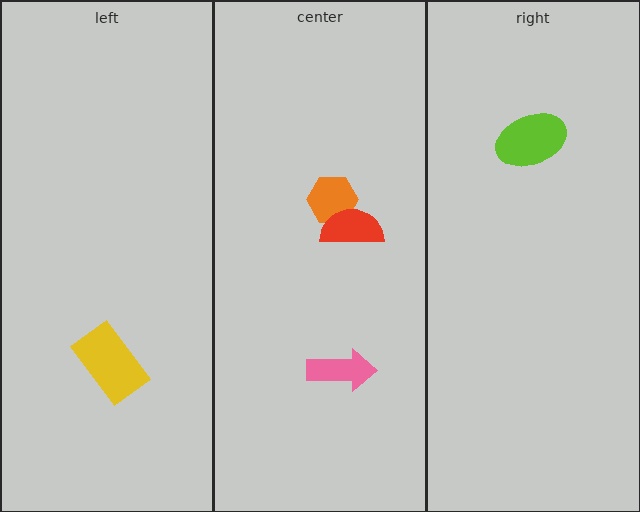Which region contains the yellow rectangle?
The left region.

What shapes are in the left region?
The yellow rectangle.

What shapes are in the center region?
The pink arrow, the orange hexagon, the red semicircle.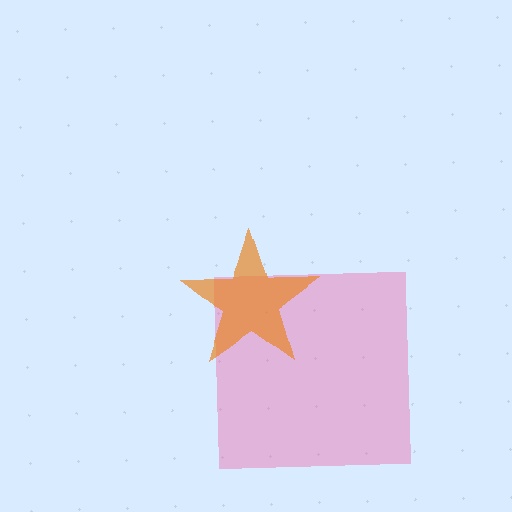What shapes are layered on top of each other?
The layered shapes are: a pink square, an orange star.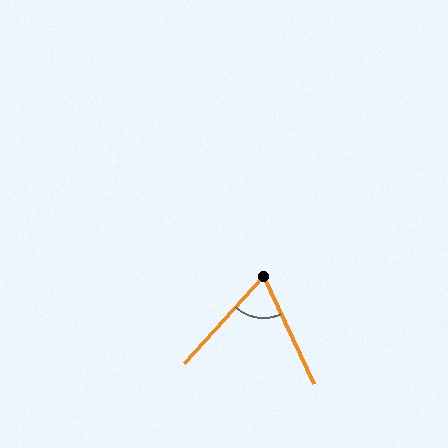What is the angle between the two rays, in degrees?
Approximately 67 degrees.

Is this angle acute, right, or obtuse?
It is acute.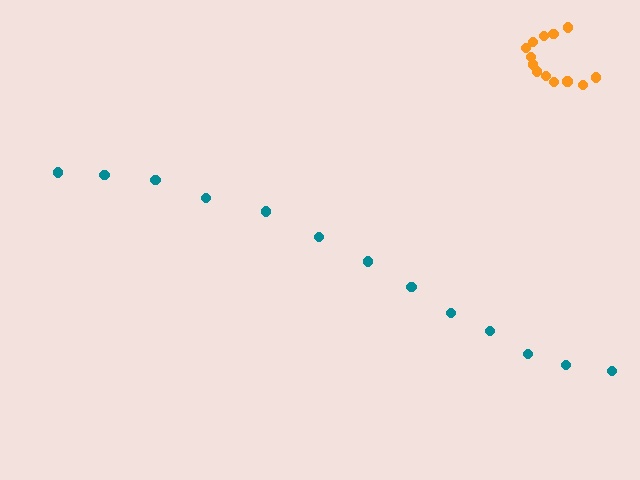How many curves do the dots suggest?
There are 2 distinct paths.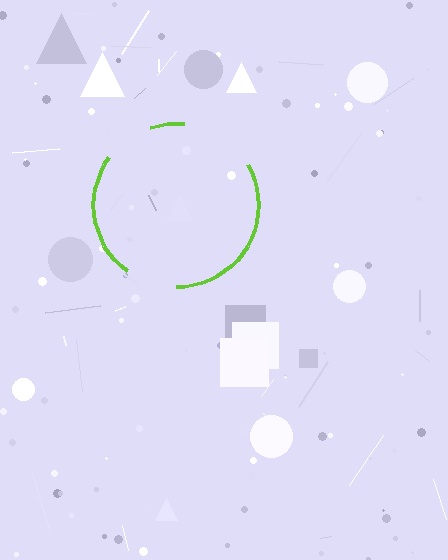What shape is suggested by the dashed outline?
The dashed outline suggests a circle.